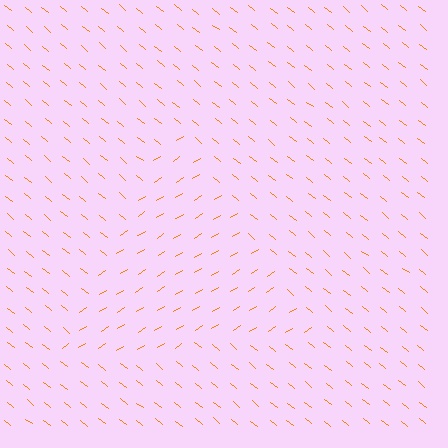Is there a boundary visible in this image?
Yes, there is a texture boundary formed by a change in line orientation.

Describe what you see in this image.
The image is filled with small orange line segments. A triangle region in the image has lines oriented differently from the surrounding lines, creating a visible texture boundary.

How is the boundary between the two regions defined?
The boundary is defined purely by a change in line orientation (approximately 72 degrees difference). All lines are the same color and thickness.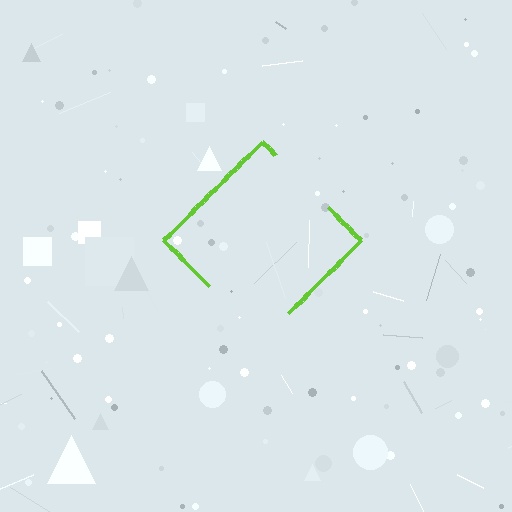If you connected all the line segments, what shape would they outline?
They would outline a diamond.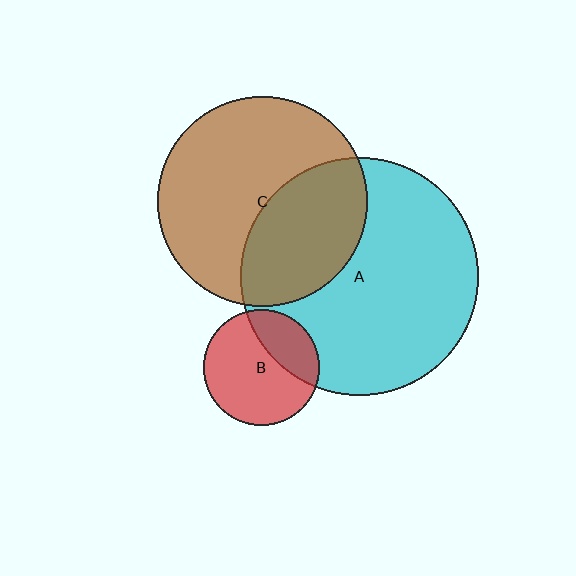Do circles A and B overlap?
Yes.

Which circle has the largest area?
Circle A (cyan).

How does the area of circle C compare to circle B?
Approximately 3.3 times.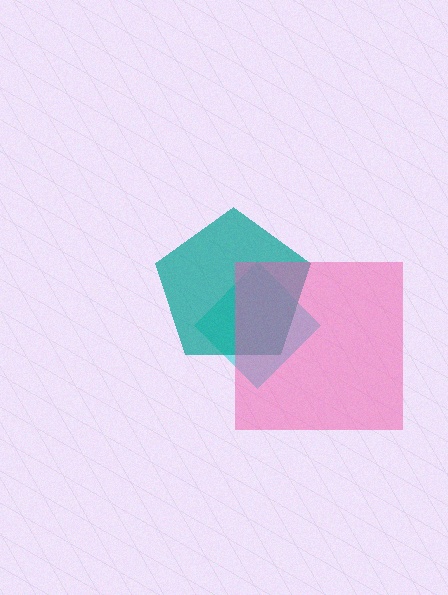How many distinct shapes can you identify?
There are 3 distinct shapes: a cyan diamond, a teal pentagon, a pink square.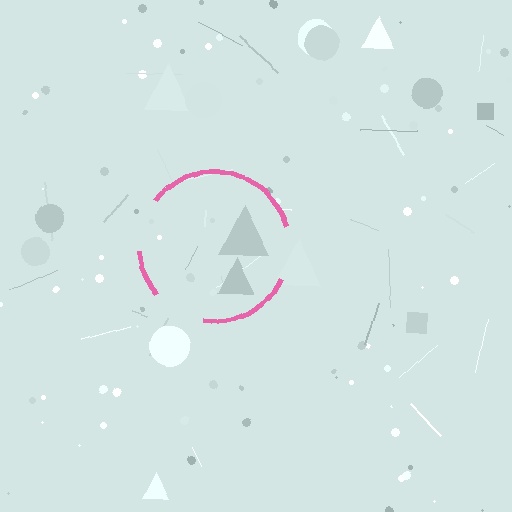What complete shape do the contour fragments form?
The contour fragments form a circle.